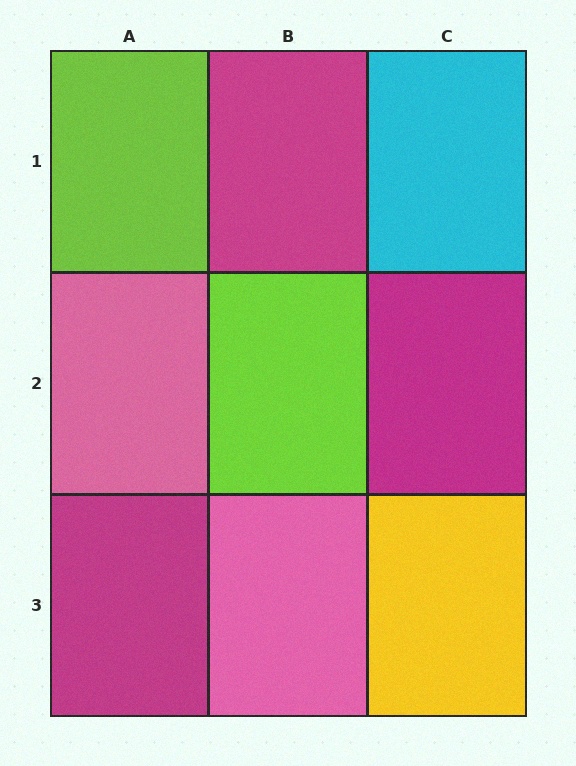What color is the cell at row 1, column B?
Magenta.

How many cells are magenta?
3 cells are magenta.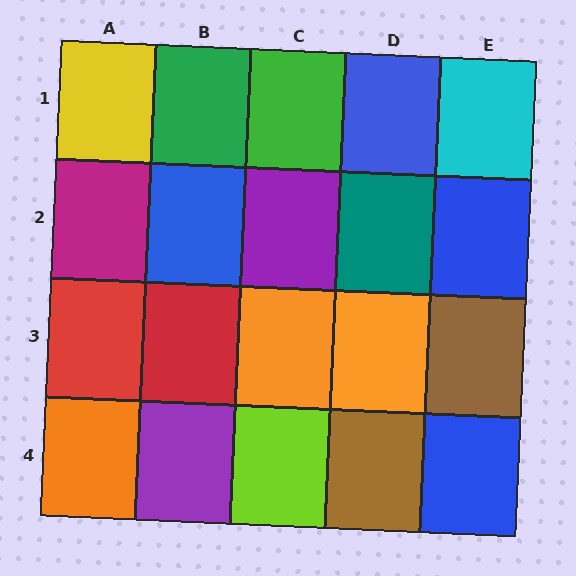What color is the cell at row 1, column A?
Yellow.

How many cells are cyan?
1 cell is cyan.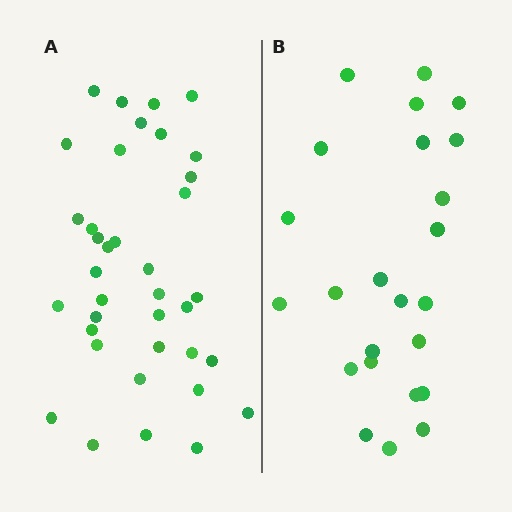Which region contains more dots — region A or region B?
Region A (the left region) has more dots.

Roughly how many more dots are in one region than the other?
Region A has approximately 15 more dots than region B.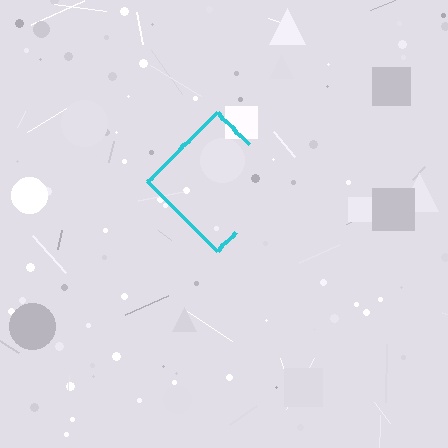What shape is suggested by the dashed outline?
The dashed outline suggests a diamond.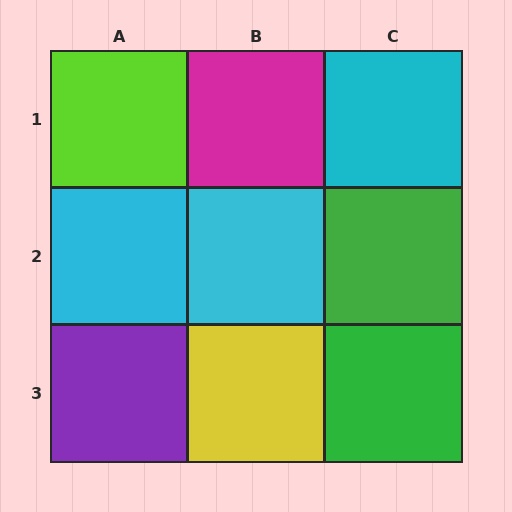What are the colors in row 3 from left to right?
Purple, yellow, green.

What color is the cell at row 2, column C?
Green.